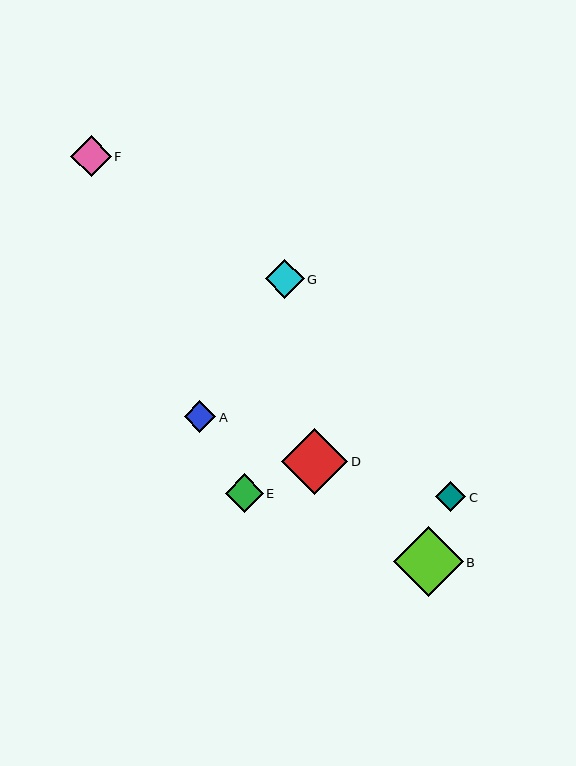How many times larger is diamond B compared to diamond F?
Diamond B is approximately 1.7 times the size of diamond F.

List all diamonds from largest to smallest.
From largest to smallest: B, D, F, G, E, A, C.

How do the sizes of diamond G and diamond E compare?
Diamond G and diamond E are approximately the same size.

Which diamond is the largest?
Diamond B is the largest with a size of approximately 70 pixels.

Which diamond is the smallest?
Diamond C is the smallest with a size of approximately 30 pixels.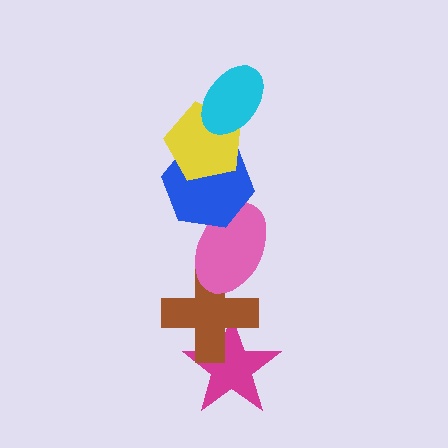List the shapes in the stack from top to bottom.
From top to bottom: the cyan ellipse, the yellow pentagon, the blue hexagon, the pink ellipse, the brown cross, the magenta star.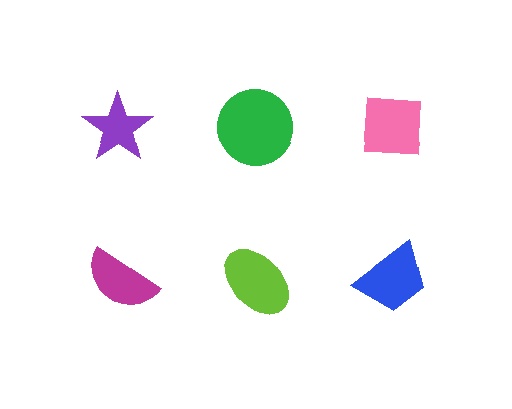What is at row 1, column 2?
A green circle.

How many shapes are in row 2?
3 shapes.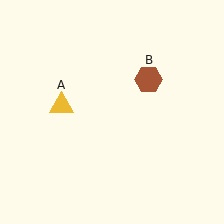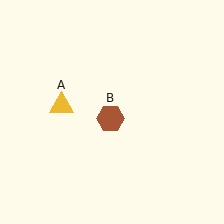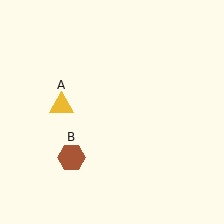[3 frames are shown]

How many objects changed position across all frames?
1 object changed position: brown hexagon (object B).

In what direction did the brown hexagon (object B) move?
The brown hexagon (object B) moved down and to the left.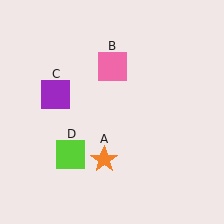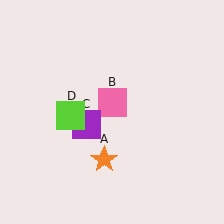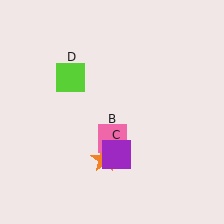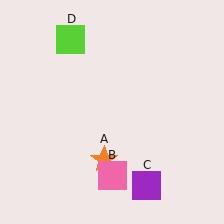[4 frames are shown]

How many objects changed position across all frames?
3 objects changed position: pink square (object B), purple square (object C), lime square (object D).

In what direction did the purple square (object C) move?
The purple square (object C) moved down and to the right.